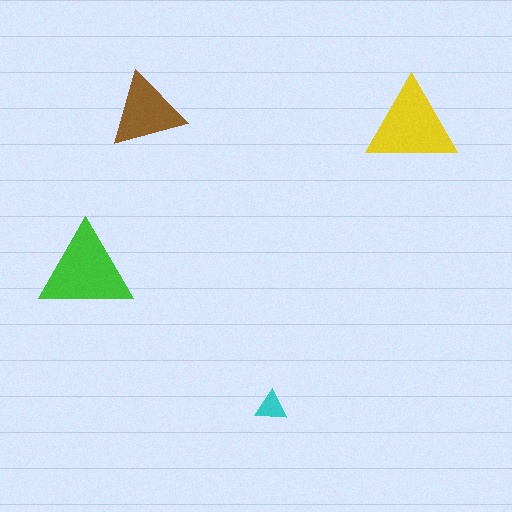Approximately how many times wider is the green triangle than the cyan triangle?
About 3 times wider.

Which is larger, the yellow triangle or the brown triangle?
The yellow one.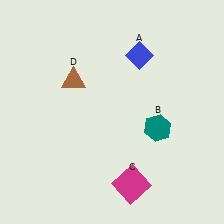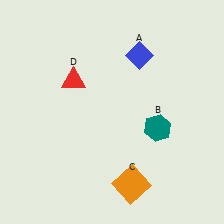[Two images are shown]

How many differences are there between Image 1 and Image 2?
There are 2 differences between the two images.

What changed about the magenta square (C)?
In Image 1, C is magenta. In Image 2, it changed to orange.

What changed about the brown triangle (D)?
In Image 1, D is brown. In Image 2, it changed to red.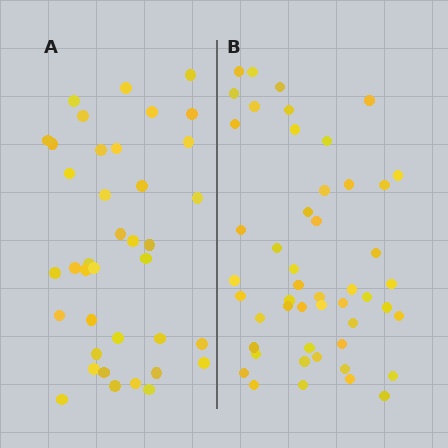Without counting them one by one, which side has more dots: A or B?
Region B (the right region) has more dots.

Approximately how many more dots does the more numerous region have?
Region B has roughly 12 or so more dots than region A.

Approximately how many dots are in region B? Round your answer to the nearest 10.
About 50 dots. (The exact count is 49, which rounds to 50.)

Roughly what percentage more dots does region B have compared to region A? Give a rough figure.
About 30% more.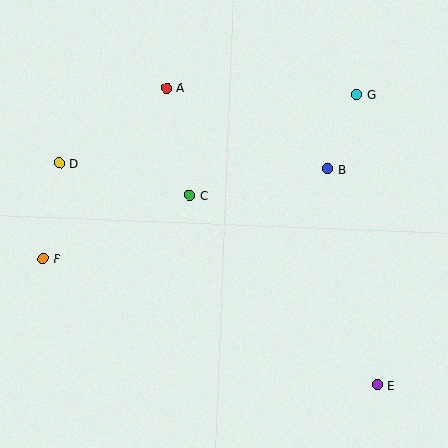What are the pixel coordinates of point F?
Point F is at (43, 259).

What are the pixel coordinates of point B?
Point B is at (328, 169).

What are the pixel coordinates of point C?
Point C is at (190, 195).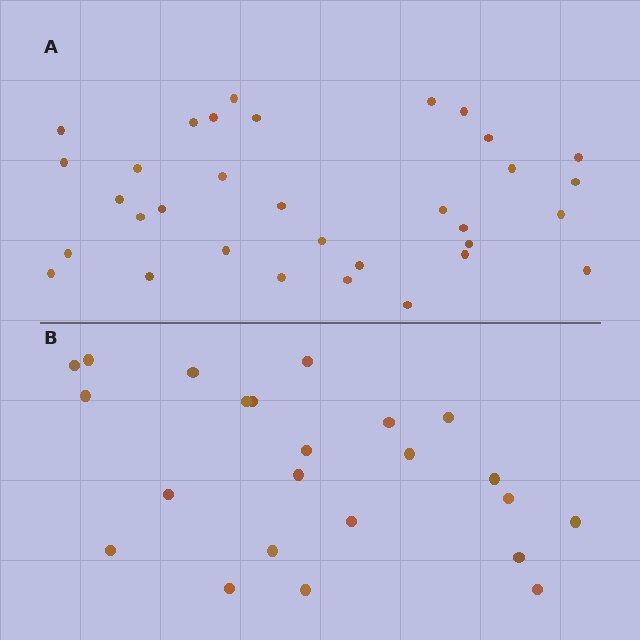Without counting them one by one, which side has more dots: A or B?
Region A (the top region) has more dots.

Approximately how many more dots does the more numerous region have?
Region A has roughly 10 or so more dots than region B.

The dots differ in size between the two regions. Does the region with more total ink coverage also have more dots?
No. Region B has more total ink coverage because its dots are larger, but region A actually contains more individual dots. Total area can be misleading — the number of items is what matters here.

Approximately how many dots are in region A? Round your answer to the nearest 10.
About 30 dots. (The exact count is 33, which rounds to 30.)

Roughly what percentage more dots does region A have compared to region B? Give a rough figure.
About 45% more.